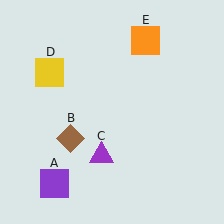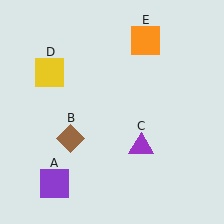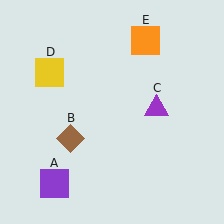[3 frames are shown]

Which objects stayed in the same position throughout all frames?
Purple square (object A) and brown diamond (object B) and yellow square (object D) and orange square (object E) remained stationary.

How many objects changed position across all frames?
1 object changed position: purple triangle (object C).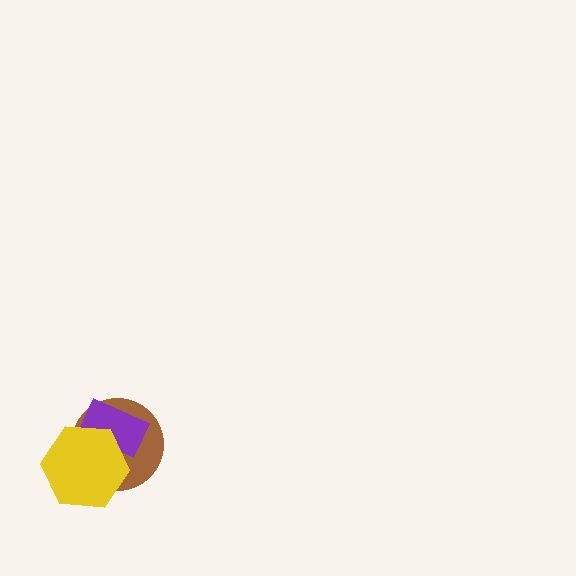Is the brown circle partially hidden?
Yes, it is partially covered by another shape.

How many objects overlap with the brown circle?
2 objects overlap with the brown circle.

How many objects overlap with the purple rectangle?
2 objects overlap with the purple rectangle.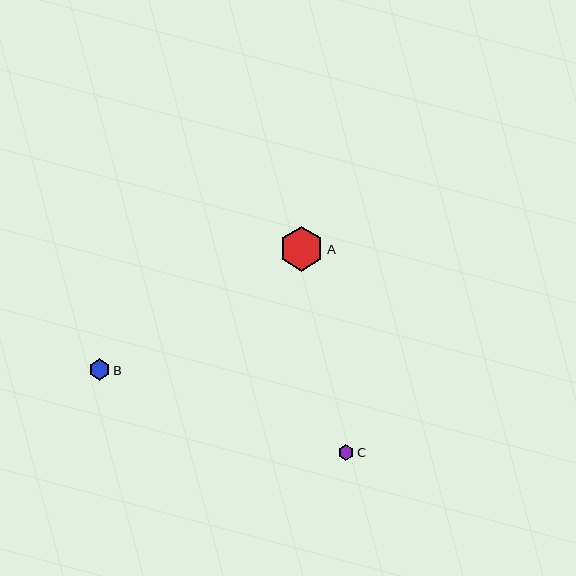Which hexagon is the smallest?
Hexagon C is the smallest with a size of approximately 16 pixels.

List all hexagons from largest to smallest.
From largest to smallest: A, B, C.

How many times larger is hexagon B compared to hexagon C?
Hexagon B is approximately 1.4 times the size of hexagon C.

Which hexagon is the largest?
Hexagon A is the largest with a size of approximately 44 pixels.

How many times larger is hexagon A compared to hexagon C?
Hexagon A is approximately 2.8 times the size of hexagon C.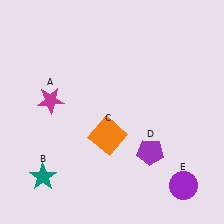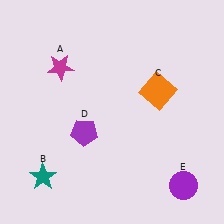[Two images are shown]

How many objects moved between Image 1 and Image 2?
3 objects moved between the two images.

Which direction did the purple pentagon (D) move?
The purple pentagon (D) moved left.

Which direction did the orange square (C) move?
The orange square (C) moved right.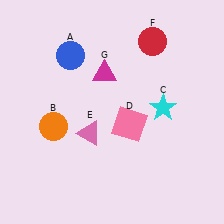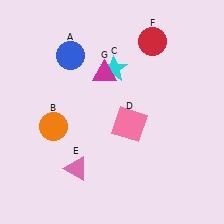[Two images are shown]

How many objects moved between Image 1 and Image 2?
2 objects moved between the two images.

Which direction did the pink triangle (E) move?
The pink triangle (E) moved down.